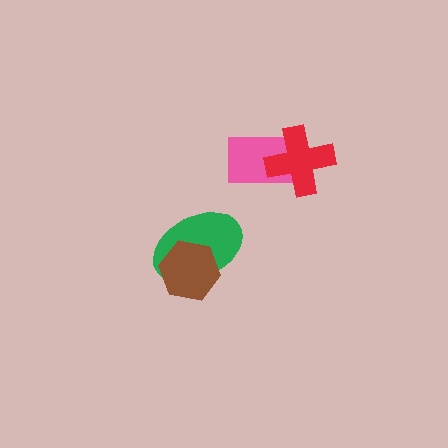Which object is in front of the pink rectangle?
The red cross is in front of the pink rectangle.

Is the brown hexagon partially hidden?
No, no other shape covers it.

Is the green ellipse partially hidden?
Yes, it is partially covered by another shape.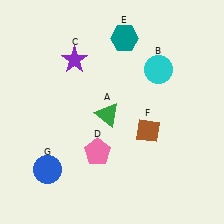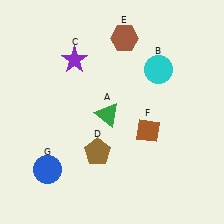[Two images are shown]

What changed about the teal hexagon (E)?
In Image 1, E is teal. In Image 2, it changed to brown.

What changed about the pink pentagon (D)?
In Image 1, D is pink. In Image 2, it changed to brown.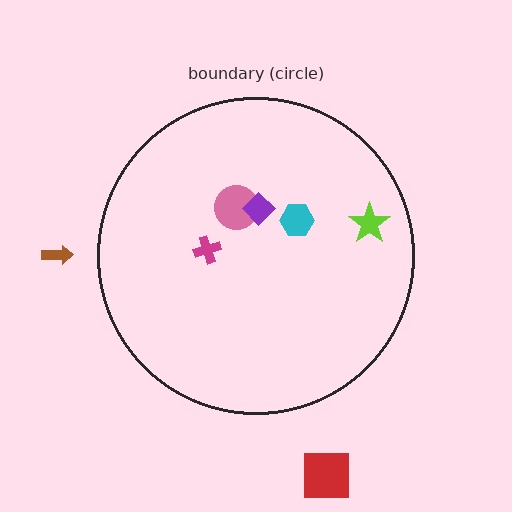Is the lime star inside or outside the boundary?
Inside.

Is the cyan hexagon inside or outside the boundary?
Inside.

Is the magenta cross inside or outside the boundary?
Inside.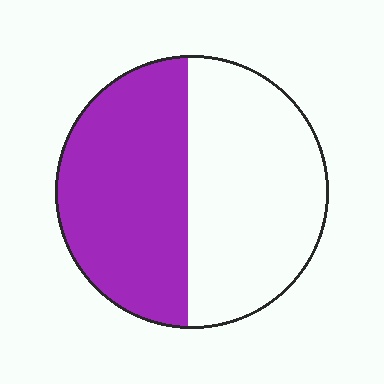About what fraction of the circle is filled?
About one half (1/2).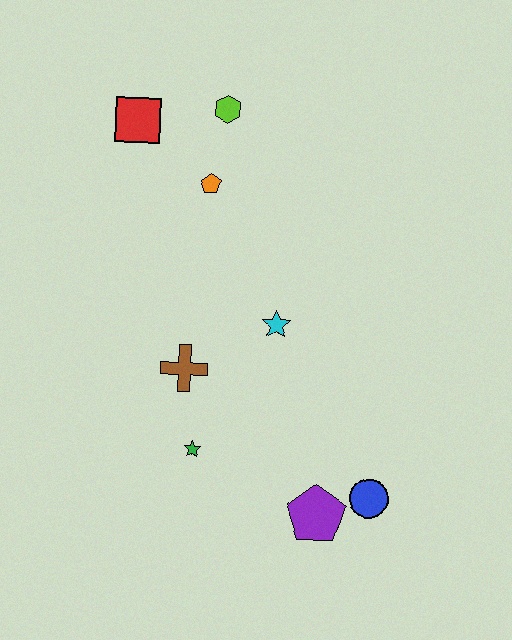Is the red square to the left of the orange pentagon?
Yes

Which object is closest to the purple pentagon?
The blue circle is closest to the purple pentagon.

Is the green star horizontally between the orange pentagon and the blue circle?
No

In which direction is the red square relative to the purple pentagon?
The red square is above the purple pentagon.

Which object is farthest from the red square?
The blue circle is farthest from the red square.